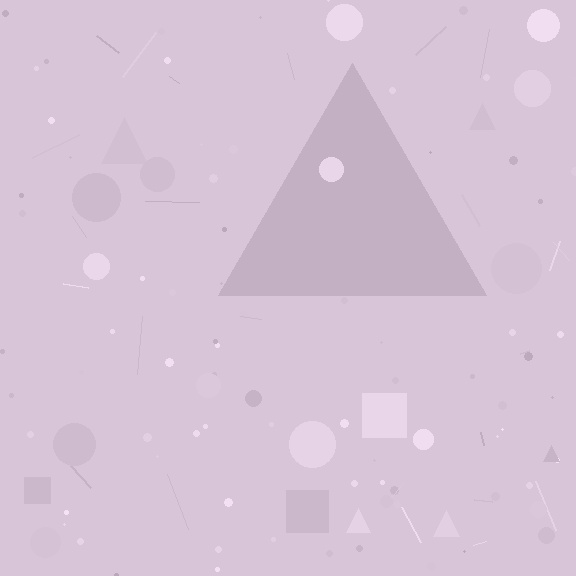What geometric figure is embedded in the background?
A triangle is embedded in the background.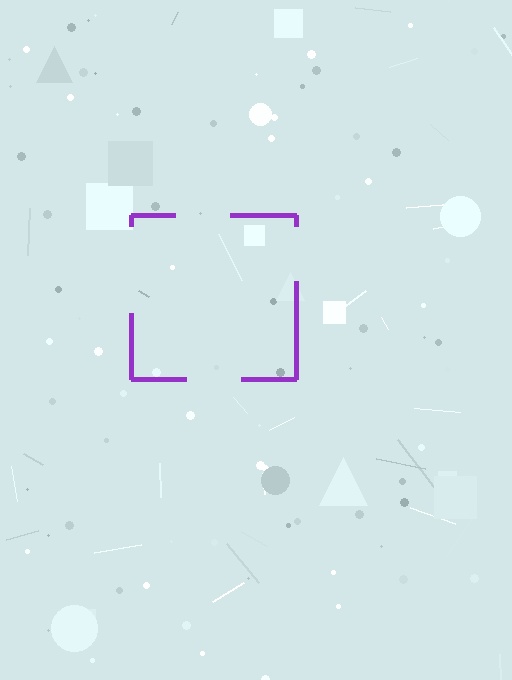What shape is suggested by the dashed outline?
The dashed outline suggests a square.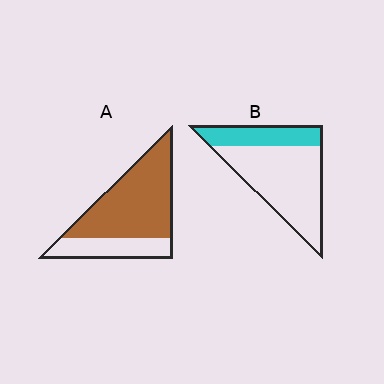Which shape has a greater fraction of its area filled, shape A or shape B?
Shape A.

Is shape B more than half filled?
No.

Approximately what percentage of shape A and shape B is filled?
A is approximately 70% and B is approximately 30%.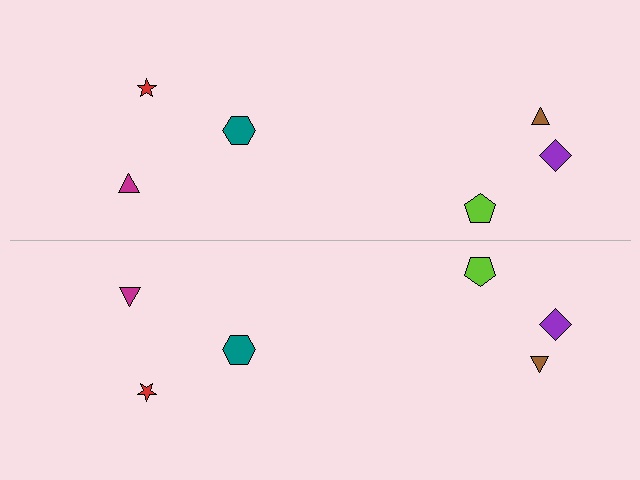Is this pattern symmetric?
Yes, this pattern has bilateral (reflection) symmetry.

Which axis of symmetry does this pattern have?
The pattern has a horizontal axis of symmetry running through the center of the image.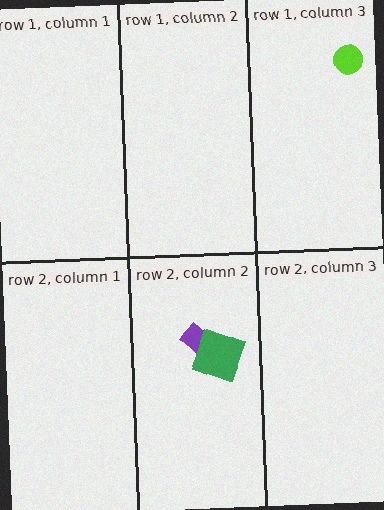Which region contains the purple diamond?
The row 2, column 2 region.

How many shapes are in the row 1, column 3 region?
1.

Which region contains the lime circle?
The row 1, column 3 region.